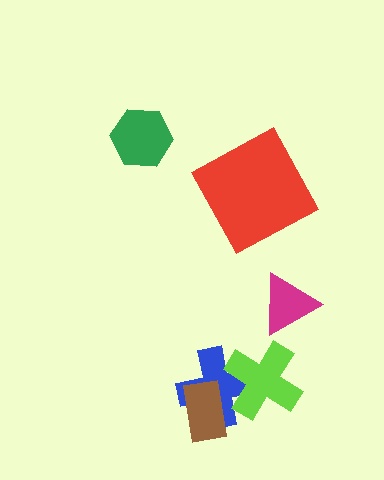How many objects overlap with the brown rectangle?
1 object overlaps with the brown rectangle.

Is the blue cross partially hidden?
Yes, it is partially covered by another shape.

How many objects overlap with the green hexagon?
0 objects overlap with the green hexagon.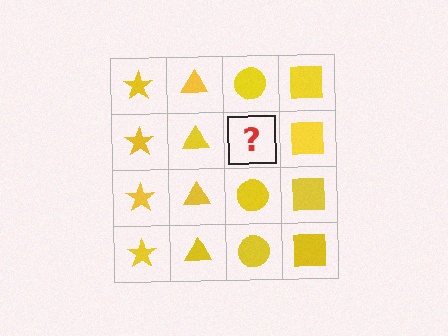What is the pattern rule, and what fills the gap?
The rule is that each column has a consistent shape. The gap should be filled with a yellow circle.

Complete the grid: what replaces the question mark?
The question mark should be replaced with a yellow circle.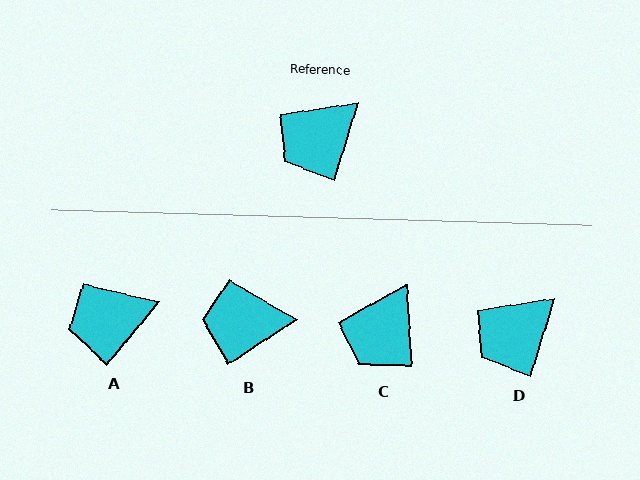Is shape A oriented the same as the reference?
No, it is off by about 22 degrees.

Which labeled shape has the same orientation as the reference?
D.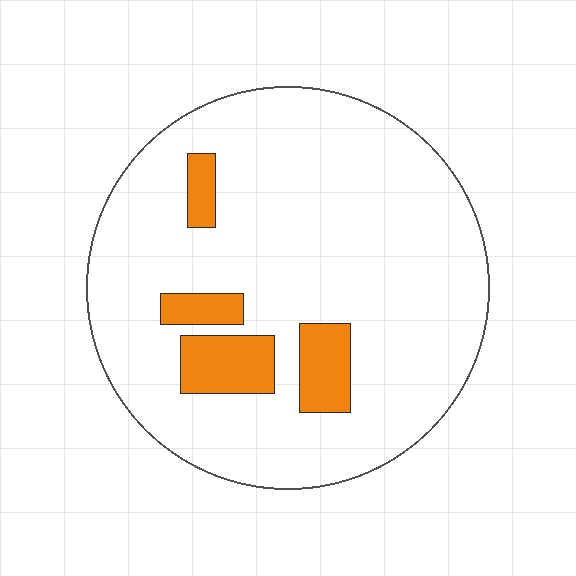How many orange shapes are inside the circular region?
4.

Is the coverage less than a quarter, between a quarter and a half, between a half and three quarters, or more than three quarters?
Less than a quarter.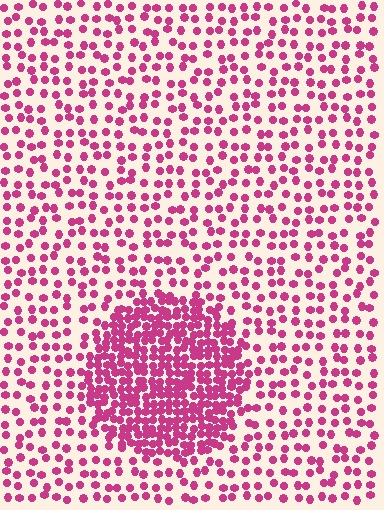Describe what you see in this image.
The image contains small magenta elements arranged at two different densities. A circle-shaped region is visible where the elements are more densely packed than the surrounding area.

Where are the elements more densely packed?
The elements are more densely packed inside the circle boundary.